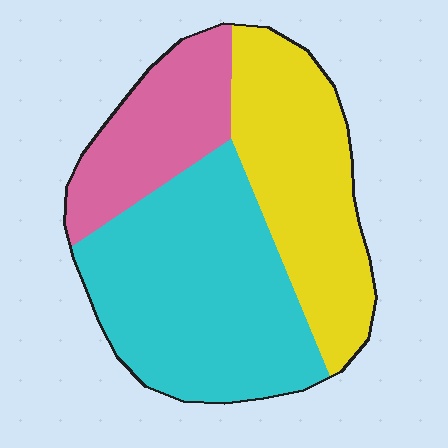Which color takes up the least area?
Pink, at roughly 20%.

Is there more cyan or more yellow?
Cyan.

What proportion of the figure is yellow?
Yellow covers 33% of the figure.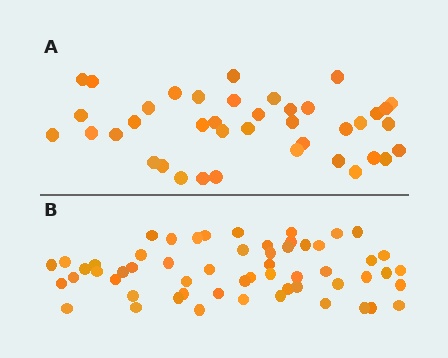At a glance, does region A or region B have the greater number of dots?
Region B (the bottom region) has more dots.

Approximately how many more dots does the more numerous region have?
Region B has approximately 15 more dots than region A.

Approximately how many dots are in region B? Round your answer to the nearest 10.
About 60 dots. (The exact count is 57, which rounds to 60.)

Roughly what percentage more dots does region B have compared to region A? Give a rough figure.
About 40% more.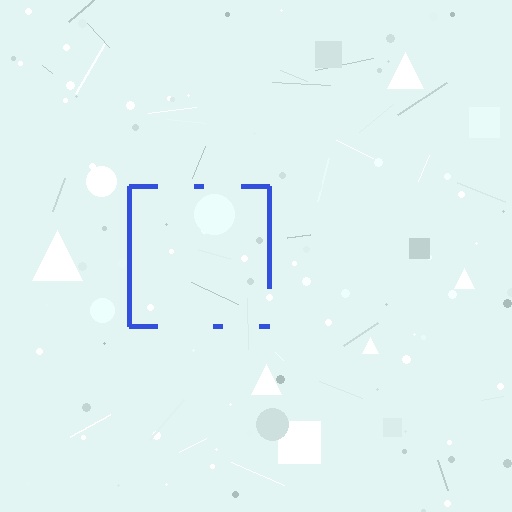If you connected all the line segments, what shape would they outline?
They would outline a square.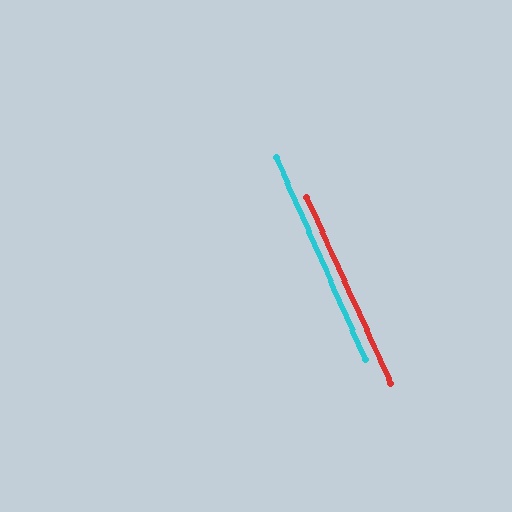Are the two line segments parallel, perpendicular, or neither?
Parallel — their directions differ by only 0.6°.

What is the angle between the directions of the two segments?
Approximately 1 degree.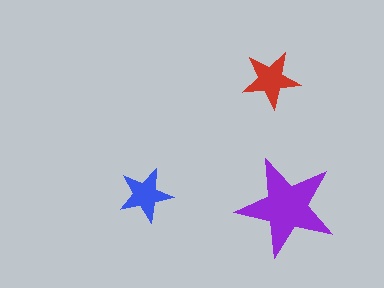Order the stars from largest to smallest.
the purple one, the red one, the blue one.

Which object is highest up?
The red star is topmost.